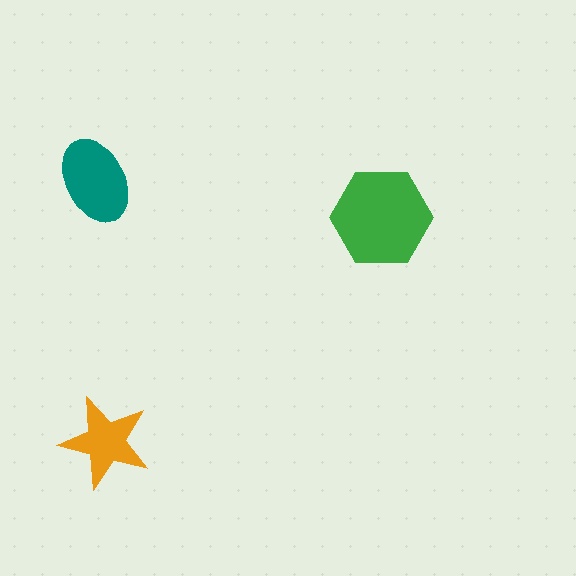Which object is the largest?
The green hexagon.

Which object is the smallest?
The orange star.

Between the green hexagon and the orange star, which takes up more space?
The green hexagon.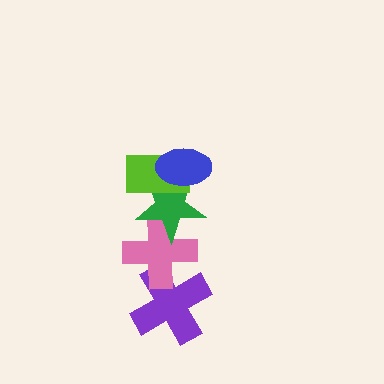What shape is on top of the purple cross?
The pink cross is on top of the purple cross.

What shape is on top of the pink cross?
The green star is on top of the pink cross.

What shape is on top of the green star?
The lime rectangle is on top of the green star.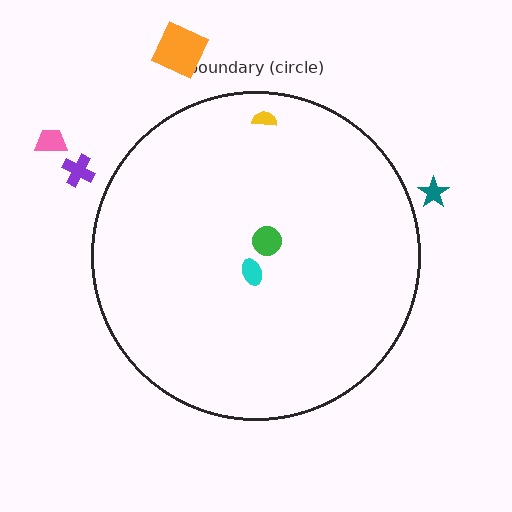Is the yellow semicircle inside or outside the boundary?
Inside.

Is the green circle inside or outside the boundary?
Inside.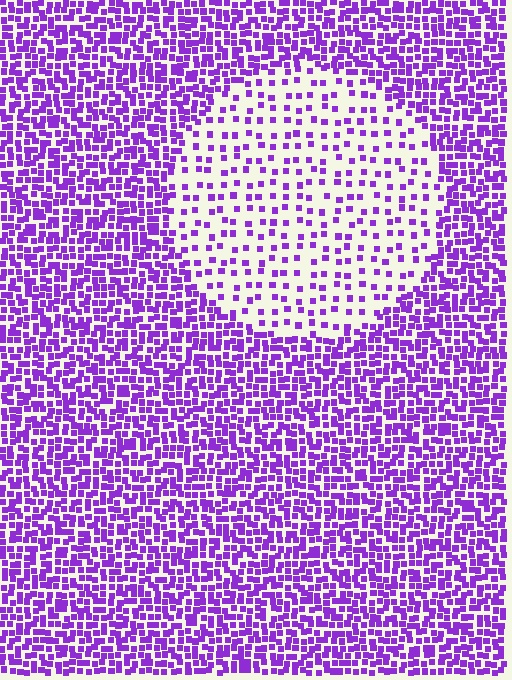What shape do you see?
I see a circle.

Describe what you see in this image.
The image contains small purple elements arranged at two different densities. A circle-shaped region is visible where the elements are less densely packed than the surrounding area.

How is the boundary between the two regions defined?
The boundary is defined by a change in element density (approximately 2.7x ratio). All elements are the same color, size, and shape.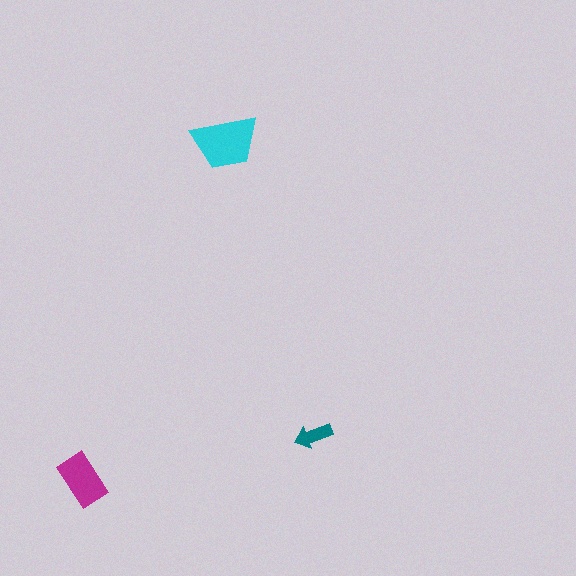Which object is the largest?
The cyan trapezoid.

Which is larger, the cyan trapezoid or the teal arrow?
The cyan trapezoid.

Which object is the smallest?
The teal arrow.